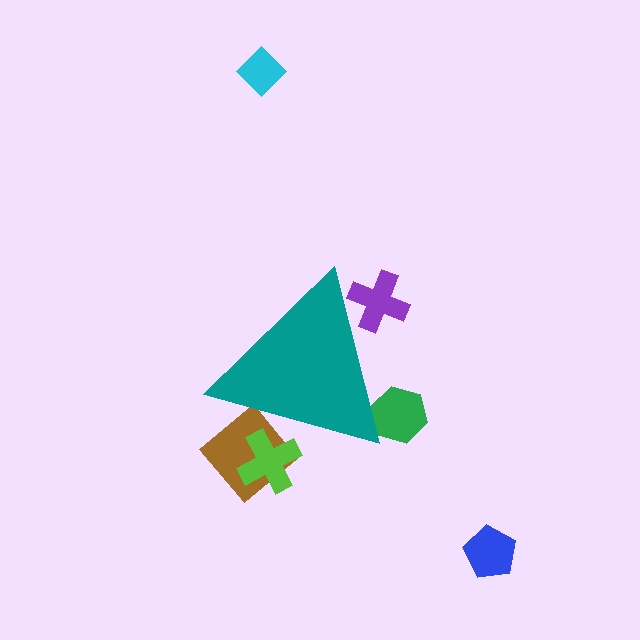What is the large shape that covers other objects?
A teal triangle.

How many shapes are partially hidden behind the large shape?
4 shapes are partially hidden.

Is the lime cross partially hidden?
Yes, the lime cross is partially hidden behind the teal triangle.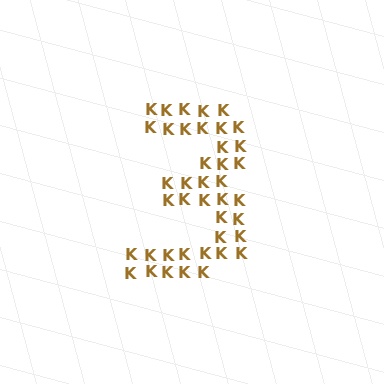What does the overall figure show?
The overall figure shows the digit 3.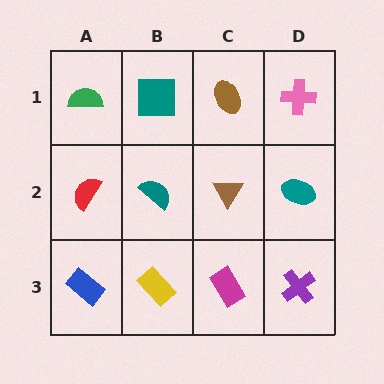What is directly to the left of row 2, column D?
A brown triangle.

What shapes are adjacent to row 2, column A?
A green semicircle (row 1, column A), a blue rectangle (row 3, column A), a teal semicircle (row 2, column B).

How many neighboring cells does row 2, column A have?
3.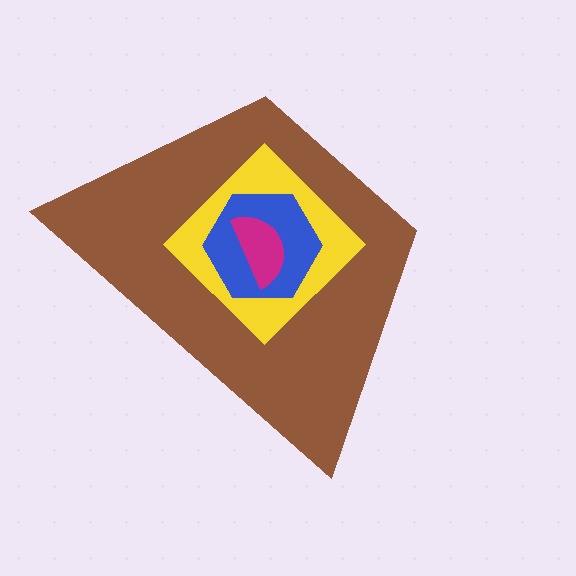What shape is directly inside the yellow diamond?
The blue hexagon.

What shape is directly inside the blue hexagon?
The magenta semicircle.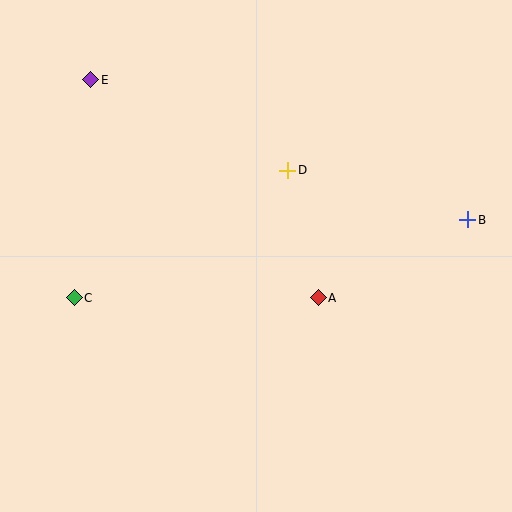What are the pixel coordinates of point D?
Point D is at (288, 170).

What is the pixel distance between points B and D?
The distance between B and D is 187 pixels.